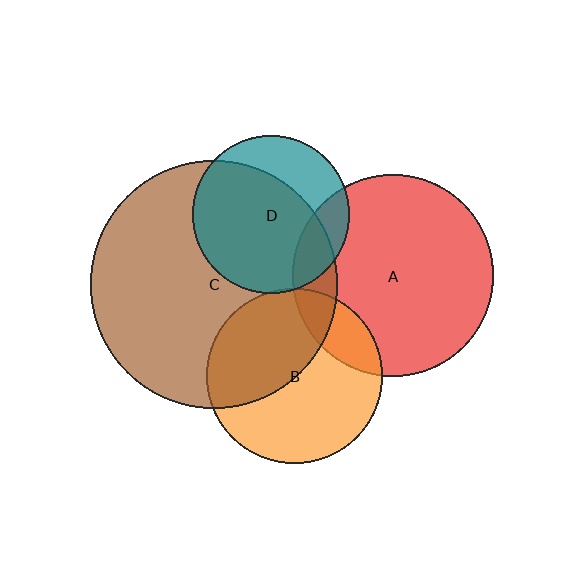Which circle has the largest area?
Circle C (brown).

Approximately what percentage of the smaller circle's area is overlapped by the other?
Approximately 15%.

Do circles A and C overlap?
Yes.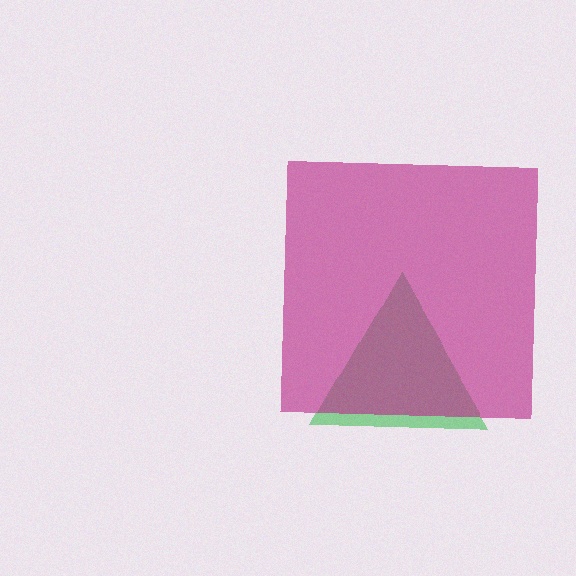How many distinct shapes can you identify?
There are 2 distinct shapes: a green triangle, a magenta square.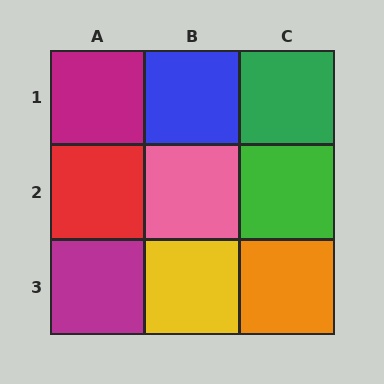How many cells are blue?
1 cell is blue.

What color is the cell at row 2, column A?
Red.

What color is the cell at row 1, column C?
Green.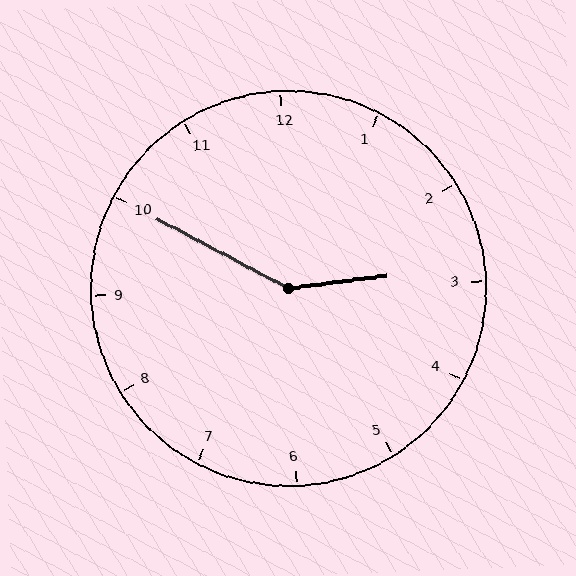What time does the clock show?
2:50.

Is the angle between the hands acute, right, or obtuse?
It is obtuse.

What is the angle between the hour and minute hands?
Approximately 145 degrees.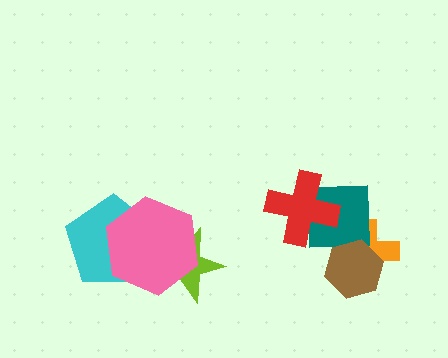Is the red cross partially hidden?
No, no other shape covers it.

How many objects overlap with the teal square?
3 objects overlap with the teal square.